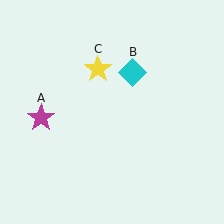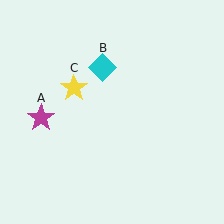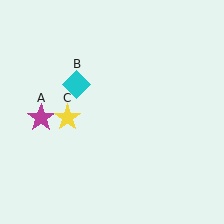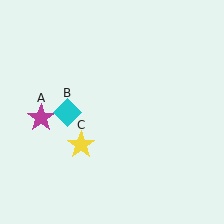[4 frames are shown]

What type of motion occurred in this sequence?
The cyan diamond (object B), yellow star (object C) rotated counterclockwise around the center of the scene.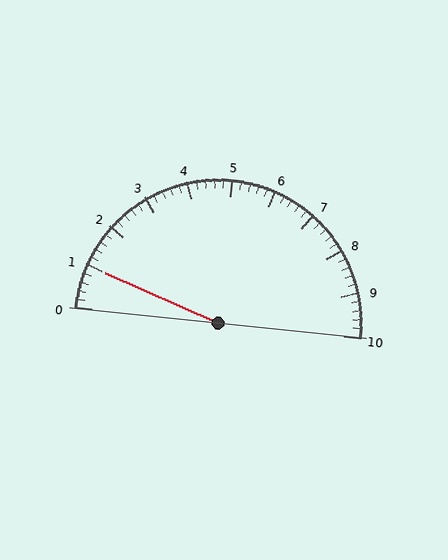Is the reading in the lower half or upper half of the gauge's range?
The reading is in the lower half of the range (0 to 10).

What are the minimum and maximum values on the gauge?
The gauge ranges from 0 to 10.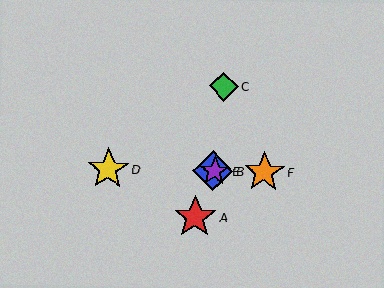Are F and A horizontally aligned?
No, F is at y≈172 and A is at y≈217.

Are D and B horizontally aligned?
Yes, both are at y≈169.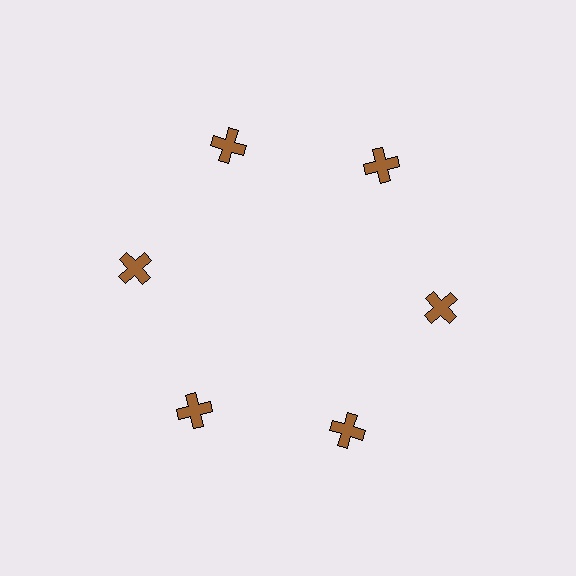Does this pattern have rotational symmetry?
Yes, this pattern has 6-fold rotational symmetry. It looks the same after rotating 60 degrees around the center.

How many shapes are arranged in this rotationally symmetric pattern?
There are 6 shapes, arranged in 6 groups of 1.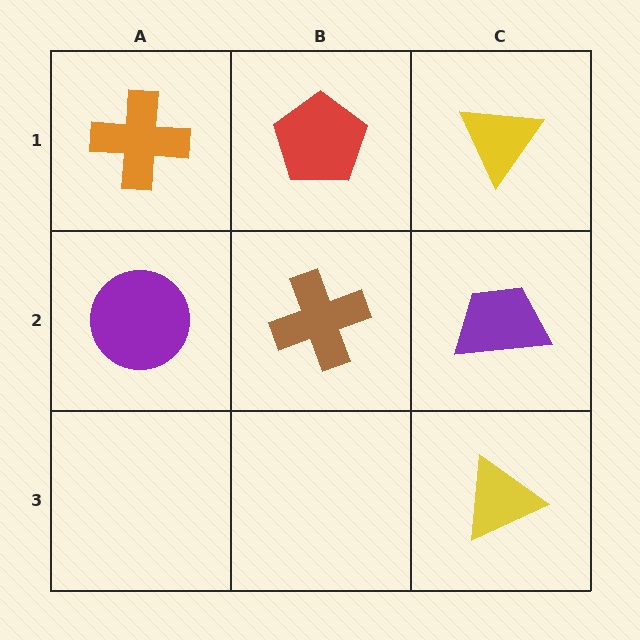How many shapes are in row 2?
3 shapes.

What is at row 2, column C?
A purple trapezoid.